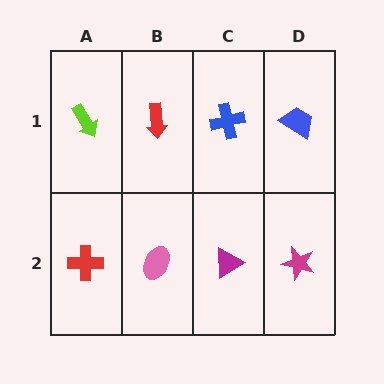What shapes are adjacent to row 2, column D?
A blue trapezoid (row 1, column D), a magenta triangle (row 2, column C).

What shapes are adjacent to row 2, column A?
A lime arrow (row 1, column A), a pink ellipse (row 2, column B).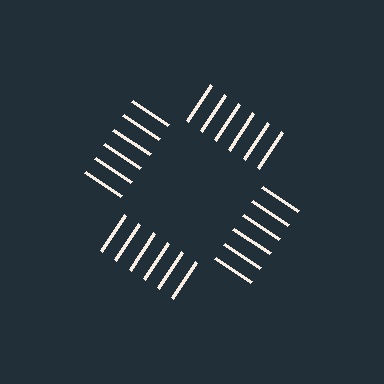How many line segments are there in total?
24 — 6 along each of the 4 edges.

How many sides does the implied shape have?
4 sides — the line-ends trace a square.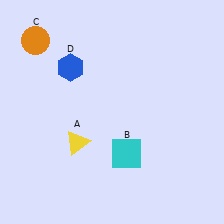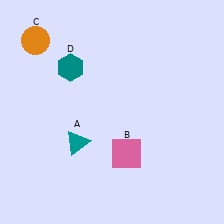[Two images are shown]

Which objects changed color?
A changed from yellow to teal. B changed from cyan to pink. D changed from blue to teal.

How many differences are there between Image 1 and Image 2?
There are 3 differences between the two images.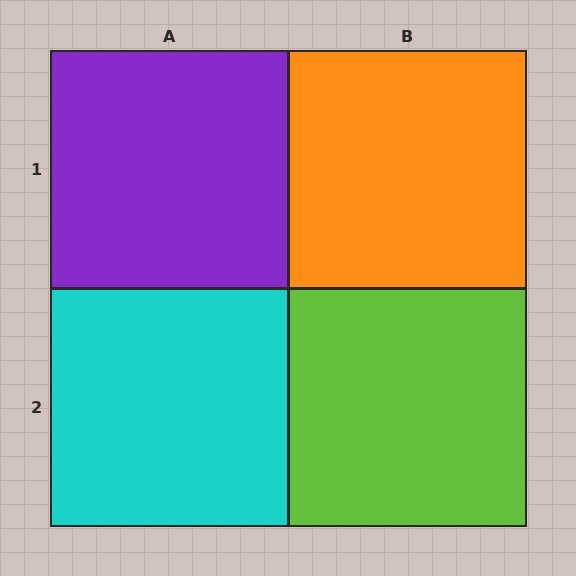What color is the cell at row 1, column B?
Orange.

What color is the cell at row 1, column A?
Purple.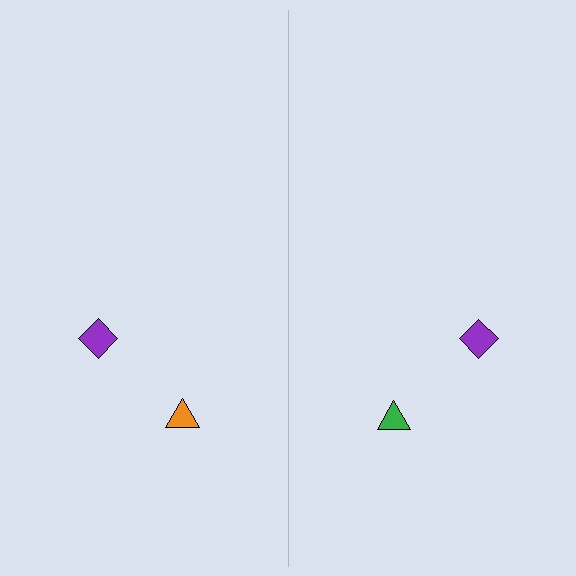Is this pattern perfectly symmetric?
No, the pattern is not perfectly symmetric. The green triangle on the right side breaks the symmetry — its mirror counterpart is orange.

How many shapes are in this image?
There are 4 shapes in this image.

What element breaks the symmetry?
The green triangle on the right side breaks the symmetry — its mirror counterpart is orange.